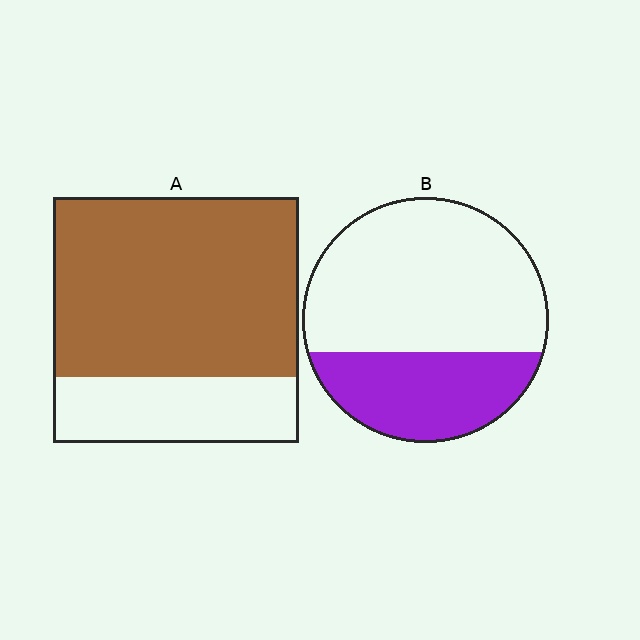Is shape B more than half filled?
No.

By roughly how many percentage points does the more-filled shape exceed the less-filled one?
By roughly 40 percentage points (A over B).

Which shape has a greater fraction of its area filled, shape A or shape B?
Shape A.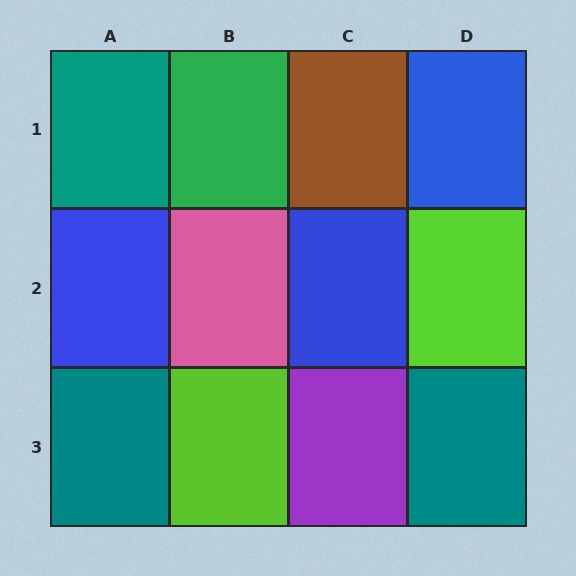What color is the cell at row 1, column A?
Teal.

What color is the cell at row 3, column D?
Teal.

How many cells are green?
1 cell is green.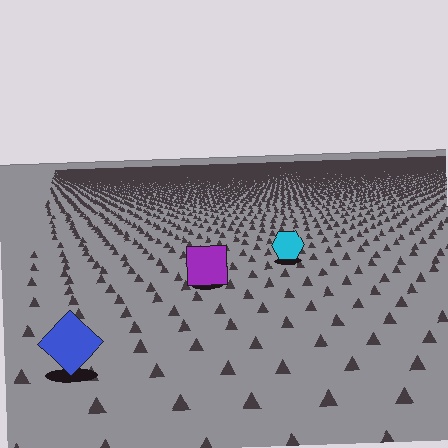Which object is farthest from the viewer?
The cyan hexagon is farthest from the viewer. It appears smaller and the ground texture around it is denser.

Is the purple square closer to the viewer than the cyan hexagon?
Yes. The purple square is closer — you can tell from the texture gradient: the ground texture is coarser near it.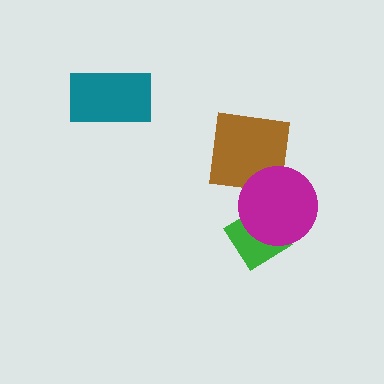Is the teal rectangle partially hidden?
No, no other shape covers it.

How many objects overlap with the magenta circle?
2 objects overlap with the magenta circle.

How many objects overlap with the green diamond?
1 object overlaps with the green diamond.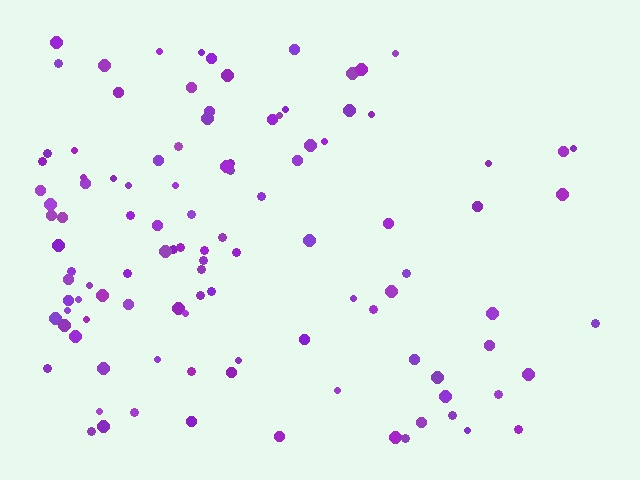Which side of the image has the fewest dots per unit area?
The right.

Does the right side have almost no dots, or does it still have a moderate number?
Still a moderate number, just noticeably fewer than the left.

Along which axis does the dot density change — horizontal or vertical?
Horizontal.